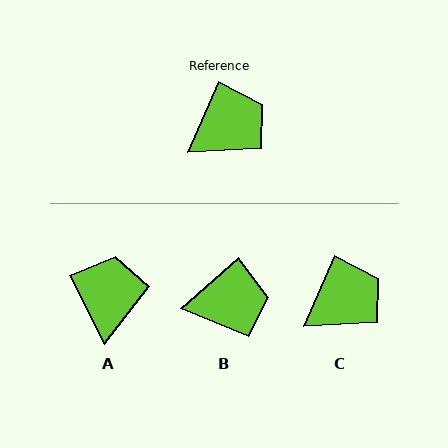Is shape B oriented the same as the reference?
No, it is off by about 26 degrees.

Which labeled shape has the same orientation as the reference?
C.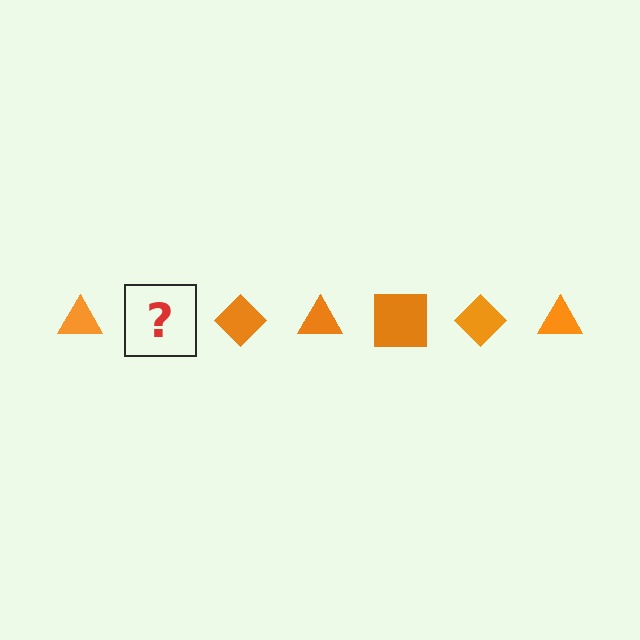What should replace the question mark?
The question mark should be replaced with an orange square.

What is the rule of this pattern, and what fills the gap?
The rule is that the pattern cycles through triangle, square, diamond shapes in orange. The gap should be filled with an orange square.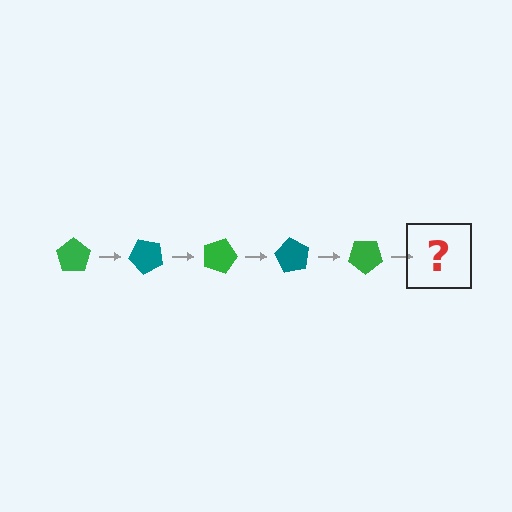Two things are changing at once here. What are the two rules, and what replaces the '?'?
The two rules are that it rotates 45 degrees each step and the color cycles through green and teal. The '?' should be a teal pentagon, rotated 225 degrees from the start.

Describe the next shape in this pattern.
It should be a teal pentagon, rotated 225 degrees from the start.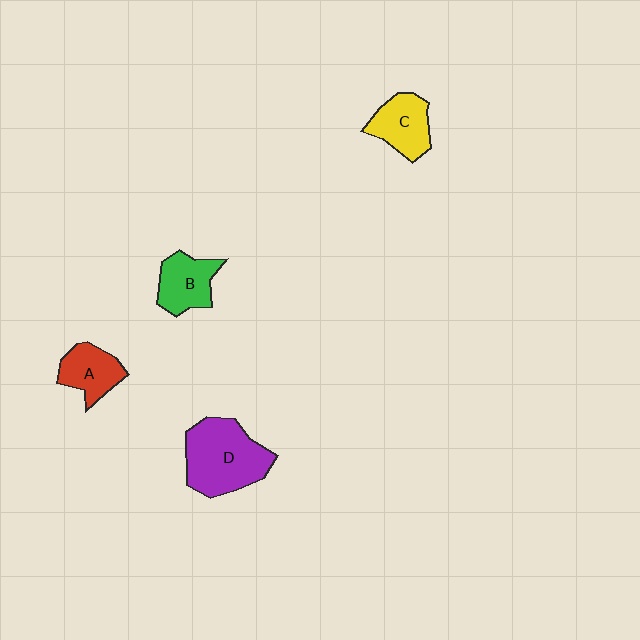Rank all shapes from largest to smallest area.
From largest to smallest: D (purple), C (yellow), B (green), A (red).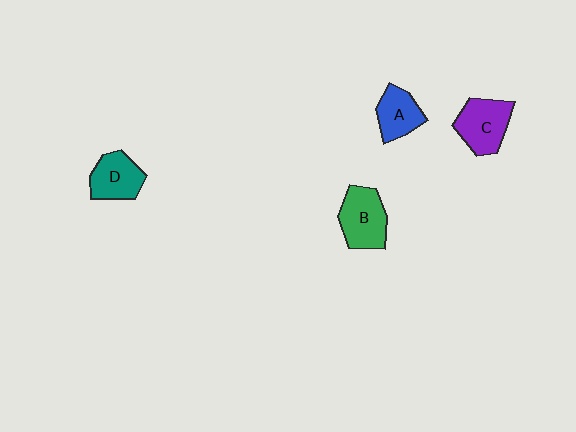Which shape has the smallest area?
Shape A (blue).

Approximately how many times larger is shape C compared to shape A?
Approximately 1.3 times.